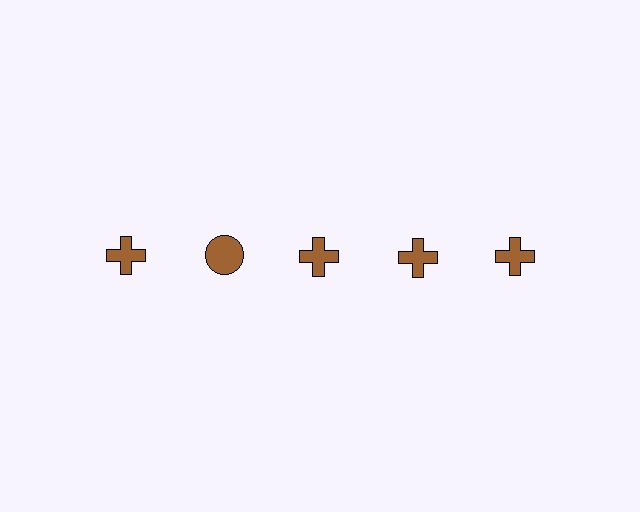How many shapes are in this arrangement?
There are 5 shapes arranged in a grid pattern.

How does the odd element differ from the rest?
It has a different shape: circle instead of cross.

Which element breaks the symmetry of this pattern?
The brown circle in the top row, second from left column breaks the symmetry. All other shapes are brown crosses.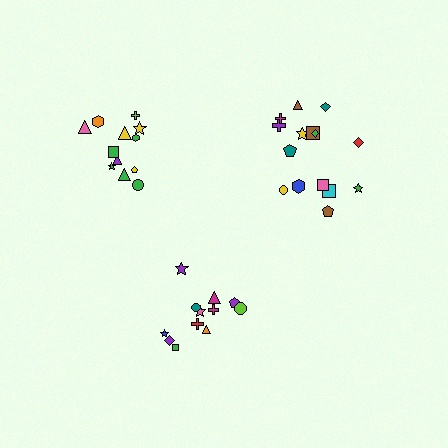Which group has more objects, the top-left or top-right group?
The top-right group.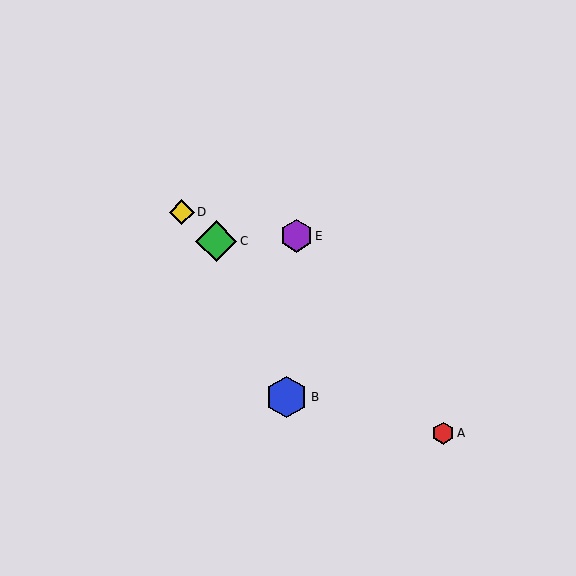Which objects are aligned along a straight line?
Objects A, C, D are aligned along a straight line.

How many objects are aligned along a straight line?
3 objects (A, C, D) are aligned along a straight line.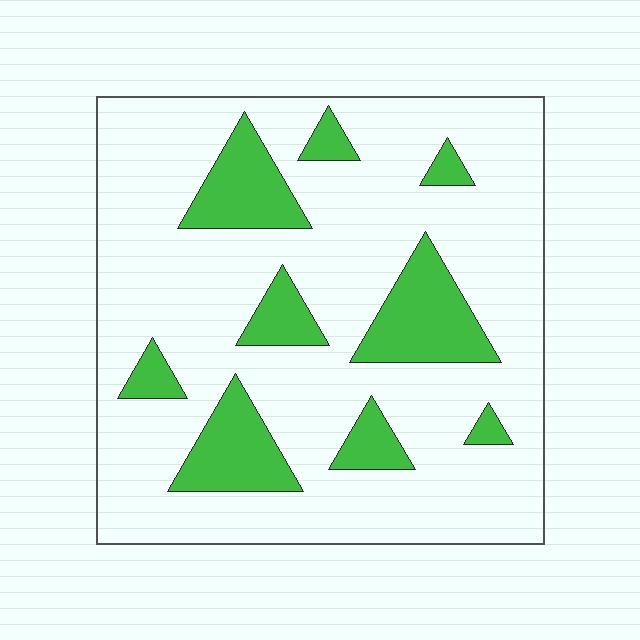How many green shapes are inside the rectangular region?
9.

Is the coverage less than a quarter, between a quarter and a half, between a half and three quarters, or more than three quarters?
Less than a quarter.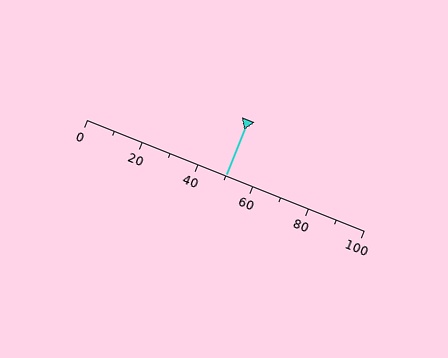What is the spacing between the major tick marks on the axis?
The major ticks are spaced 20 apart.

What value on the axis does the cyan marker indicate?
The marker indicates approximately 50.